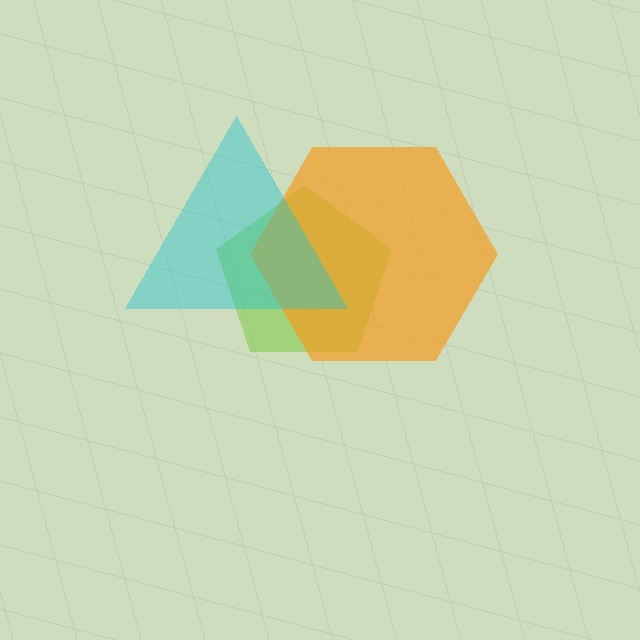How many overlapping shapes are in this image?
There are 3 overlapping shapes in the image.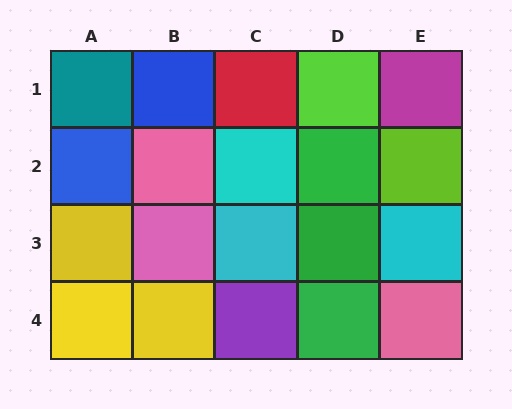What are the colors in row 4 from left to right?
Yellow, yellow, purple, green, pink.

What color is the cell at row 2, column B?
Pink.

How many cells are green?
3 cells are green.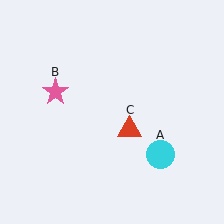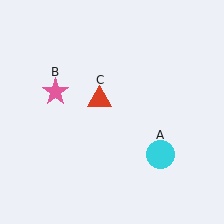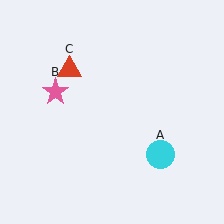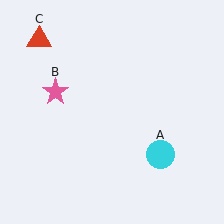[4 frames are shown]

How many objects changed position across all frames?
1 object changed position: red triangle (object C).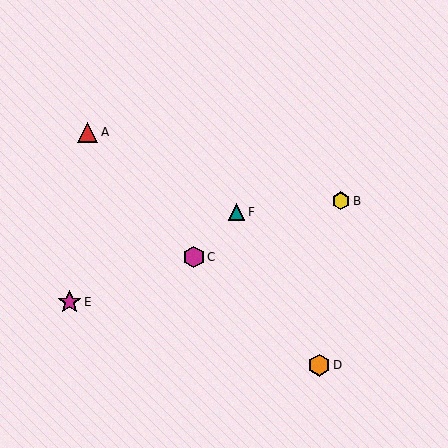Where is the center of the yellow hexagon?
The center of the yellow hexagon is at (341, 201).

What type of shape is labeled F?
Shape F is a teal triangle.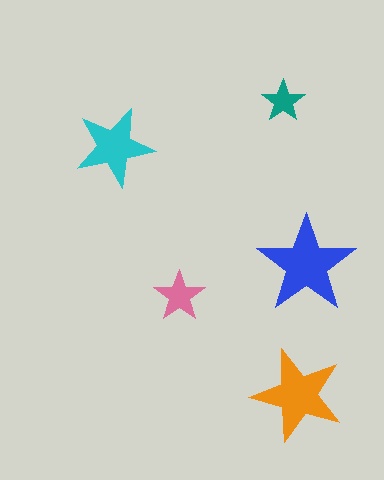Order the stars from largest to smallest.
the blue one, the orange one, the cyan one, the pink one, the teal one.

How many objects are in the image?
There are 5 objects in the image.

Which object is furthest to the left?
The cyan star is leftmost.